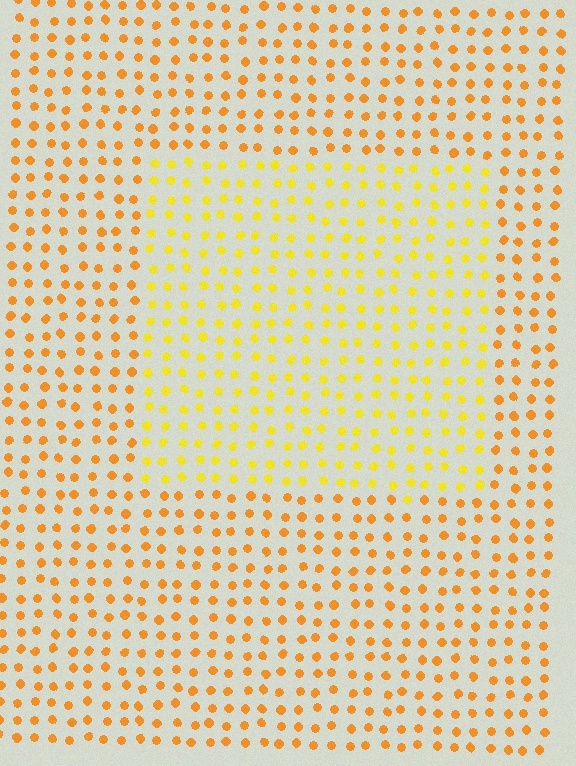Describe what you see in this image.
The image is filled with small orange elements in a uniform arrangement. A rectangle-shaped region is visible where the elements are tinted to a slightly different hue, forming a subtle color boundary.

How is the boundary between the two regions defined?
The boundary is defined purely by a slight shift in hue (about 26 degrees). Spacing, size, and orientation are identical on both sides.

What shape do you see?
I see a rectangle.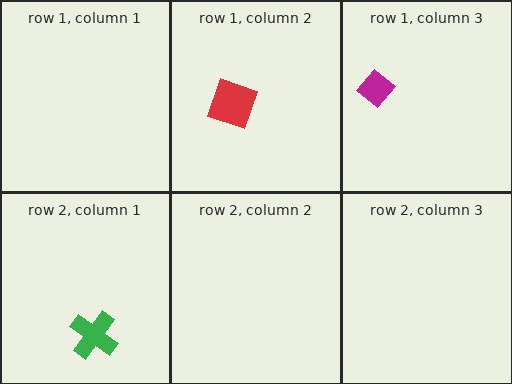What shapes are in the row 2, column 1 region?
The green cross.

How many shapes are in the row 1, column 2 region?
1.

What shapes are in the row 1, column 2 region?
The red square.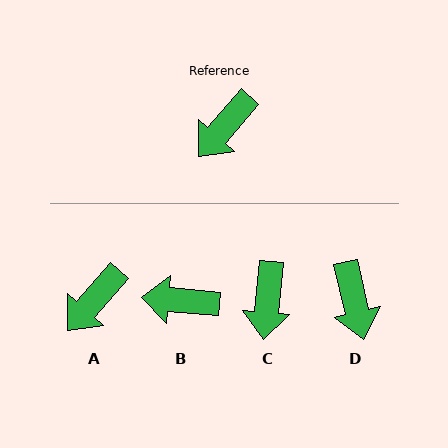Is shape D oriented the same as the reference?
No, it is off by about 54 degrees.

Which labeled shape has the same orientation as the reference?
A.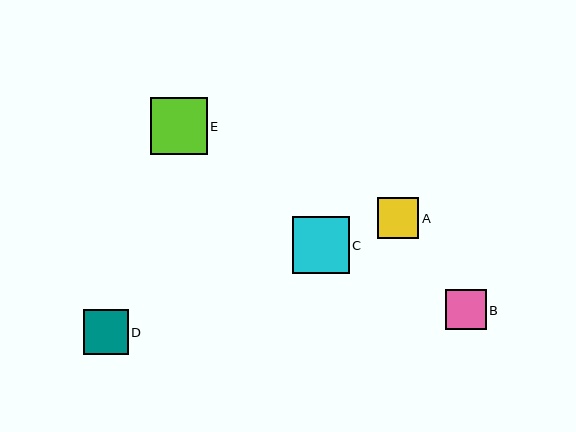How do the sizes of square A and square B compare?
Square A and square B are approximately the same size.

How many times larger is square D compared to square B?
Square D is approximately 1.1 times the size of square B.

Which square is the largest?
Square C is the largest with a size of approximately 57 pixels.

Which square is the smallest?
Square B is the smallest with a size of approximately 40 pixels.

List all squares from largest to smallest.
From largest to smallest: C, E, D, A, B.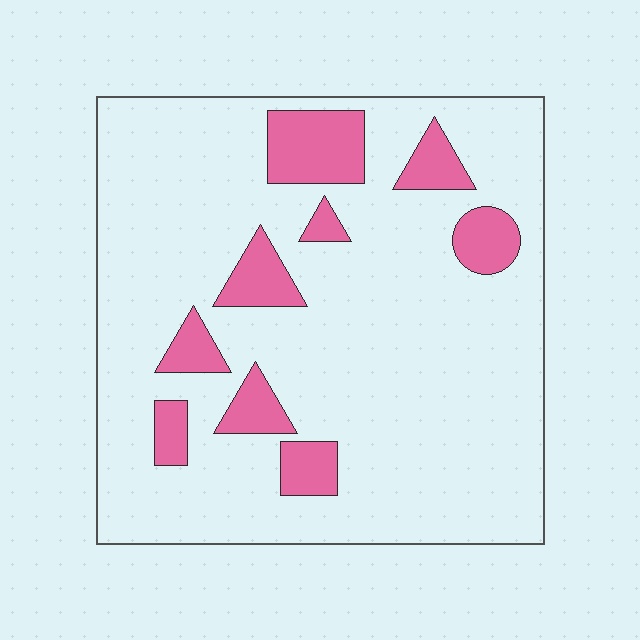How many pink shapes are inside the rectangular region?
9.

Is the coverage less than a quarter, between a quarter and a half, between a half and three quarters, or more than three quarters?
Less than a quarter.